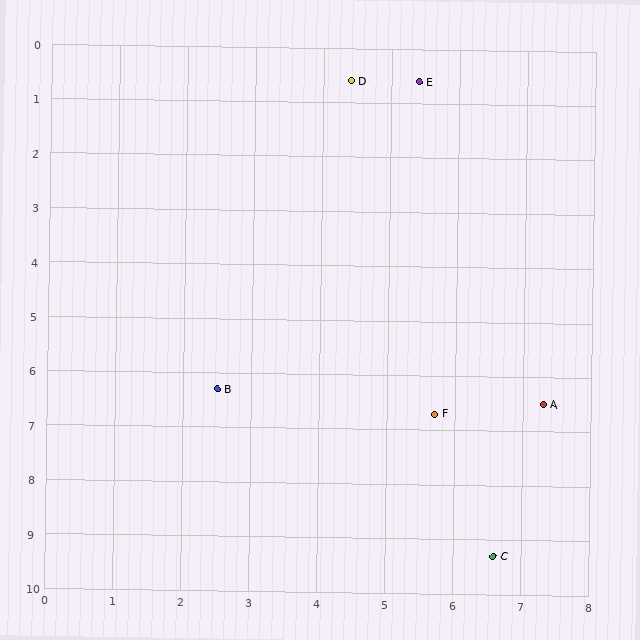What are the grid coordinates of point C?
Point C is at approximately (6.6, 9.3).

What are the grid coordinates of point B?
Point B is at approximately (2.5, 6.3).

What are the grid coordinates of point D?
Point D is at approximately (4.4, 0.6).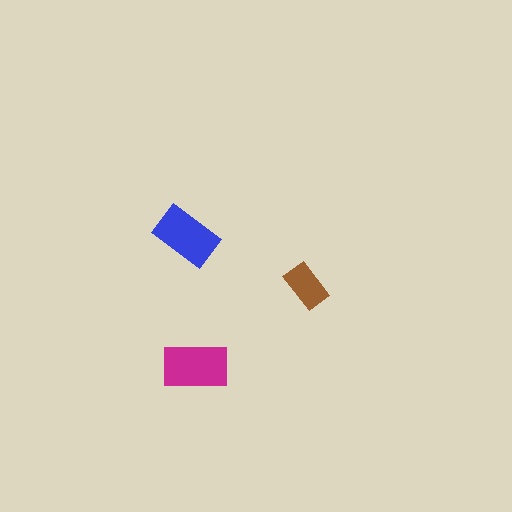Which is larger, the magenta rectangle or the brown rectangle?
The magenta one.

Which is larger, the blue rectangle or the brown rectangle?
The blue one.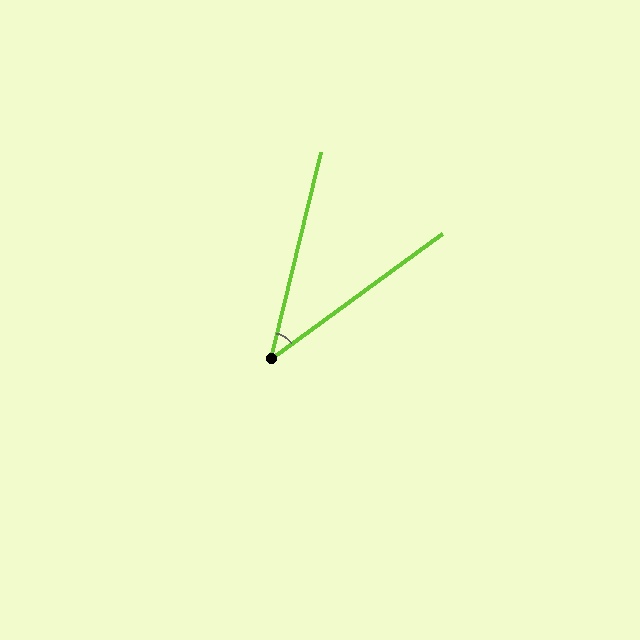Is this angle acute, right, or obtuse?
It is acute.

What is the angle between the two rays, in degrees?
Approximately 40 degrees.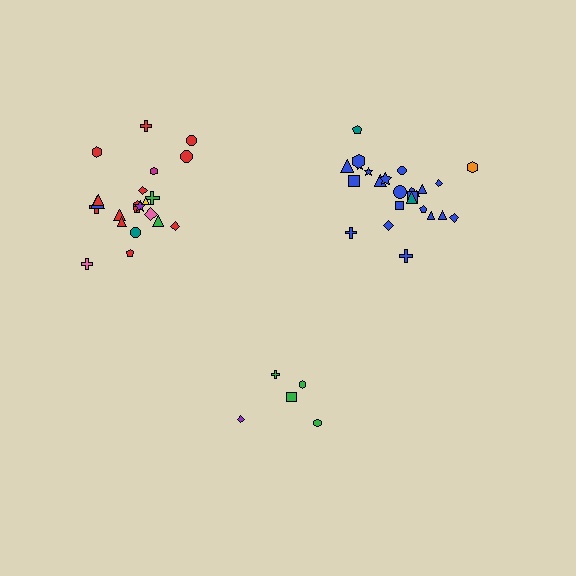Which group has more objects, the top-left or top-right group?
The top-right group.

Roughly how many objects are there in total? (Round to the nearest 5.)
Roughly 50 objects in total.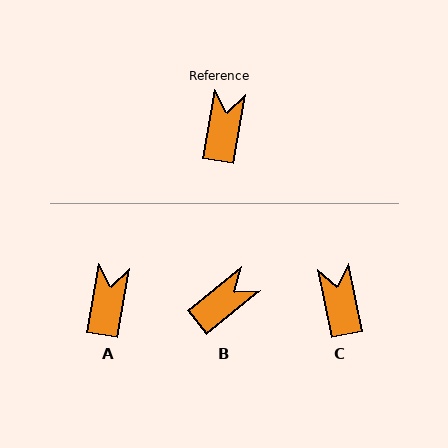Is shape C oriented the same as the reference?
No, it is off by about 21 degrees.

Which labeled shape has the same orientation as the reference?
A.